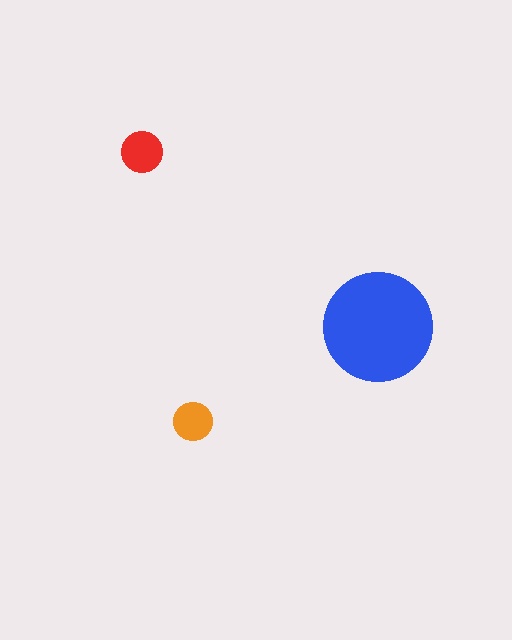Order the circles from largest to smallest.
the blue one, the red one, the orange one.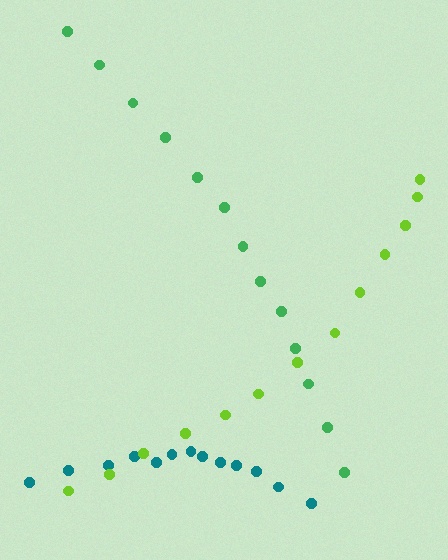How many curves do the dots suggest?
There are 3 distinct paths.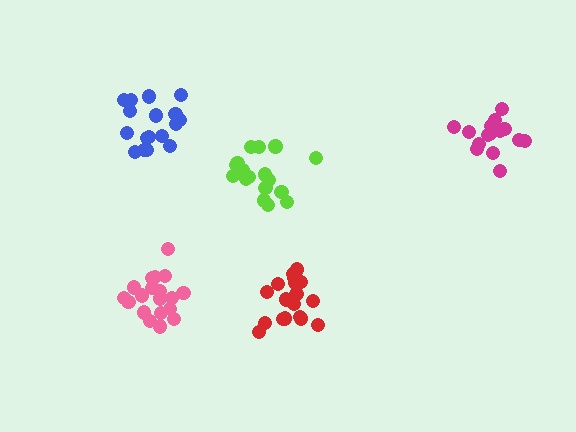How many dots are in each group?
Group 1: 17 dots, Group 2: 18 dots, Group 3: 15 dots, Group 4: 19 dots, Group 5: 19 dots (88 total).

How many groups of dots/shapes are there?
There are 5 groups.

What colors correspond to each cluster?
The clusters are colored: blue, lime, magenta, pink, red.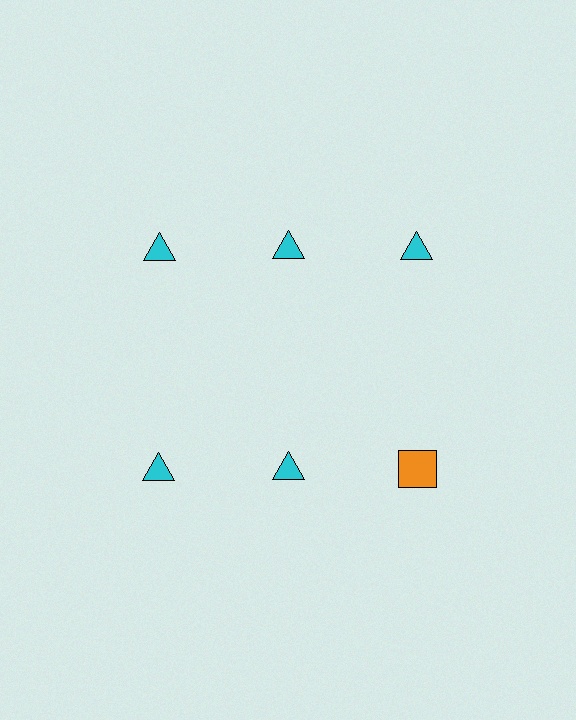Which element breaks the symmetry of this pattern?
The orange square in the second row, center column breaks the symmetry. All other shapes are cyan triangles.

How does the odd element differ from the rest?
It differs in both color (orange instead of cyan) and shape (square instead of triangle).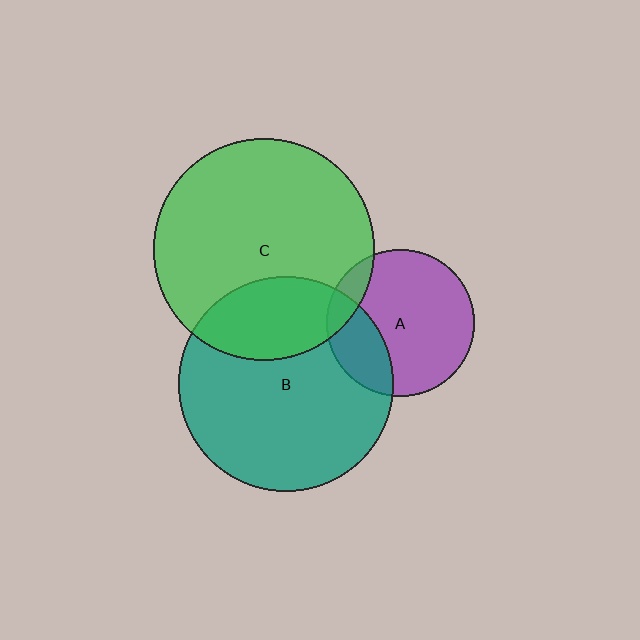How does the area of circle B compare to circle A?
Approximately 2.1 times.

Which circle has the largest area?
Circle C (green).